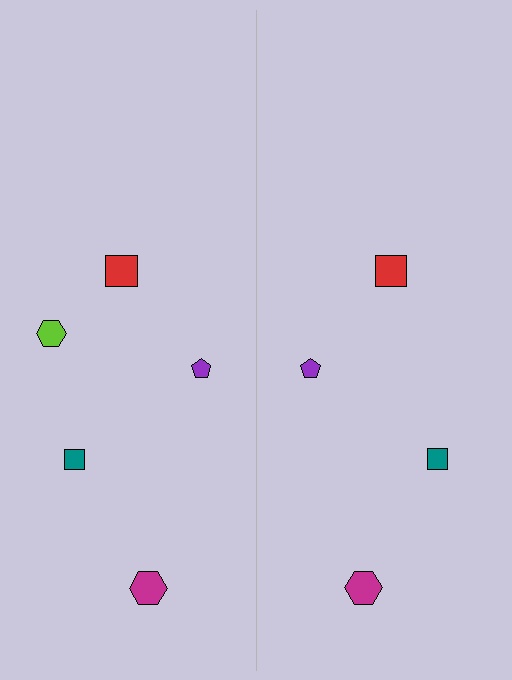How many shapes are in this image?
There are 9 shapes in this image.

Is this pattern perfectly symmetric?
No, the pattern is not perfectly symmetric. A lime hexagon is missing from the right side.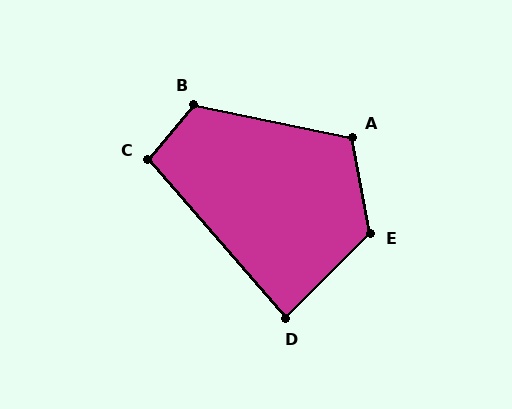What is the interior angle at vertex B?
Approximately 119 degrees (obtuse).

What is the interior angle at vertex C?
Approximately 99 degrees (obtuse).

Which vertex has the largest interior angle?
E, at approximately 125 degrees.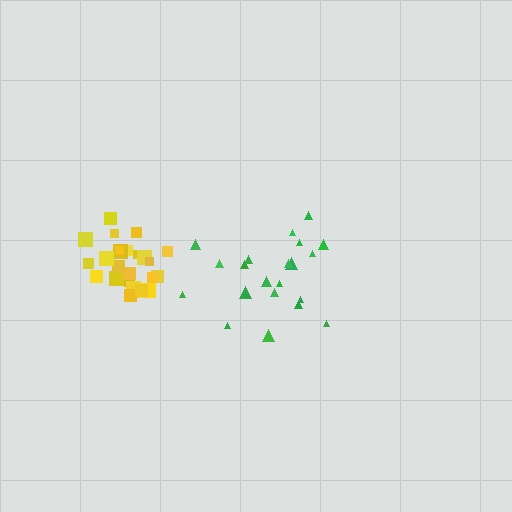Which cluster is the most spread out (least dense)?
Green.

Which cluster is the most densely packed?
Yellow.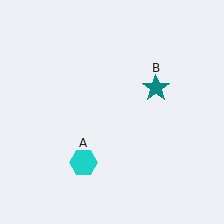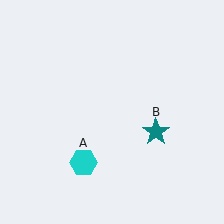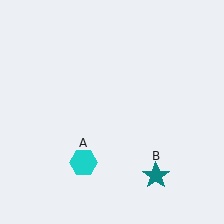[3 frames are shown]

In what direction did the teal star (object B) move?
The teal star (object B) moved down.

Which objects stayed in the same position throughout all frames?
Cyan hexagon (object A) remained stationary.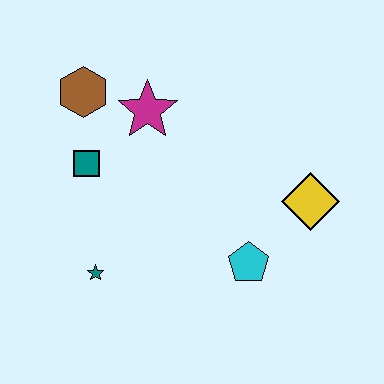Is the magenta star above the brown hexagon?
No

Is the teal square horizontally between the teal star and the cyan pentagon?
No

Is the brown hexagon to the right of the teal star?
No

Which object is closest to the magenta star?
The brown hexagon is closest to the magenta star.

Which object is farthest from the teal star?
The yellow diamond is farthest from the teal star.